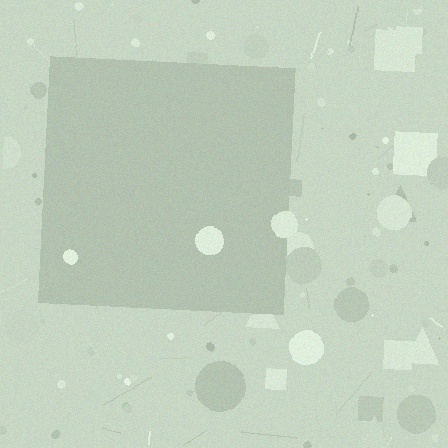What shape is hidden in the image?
A square is hidden in the image.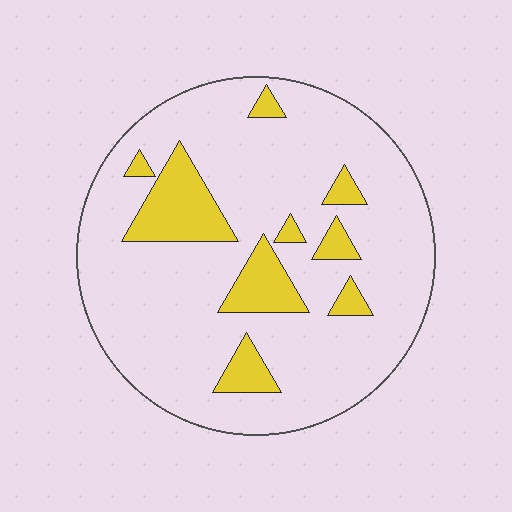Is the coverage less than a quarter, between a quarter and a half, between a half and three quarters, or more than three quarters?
Less than a quarter.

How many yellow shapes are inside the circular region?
9.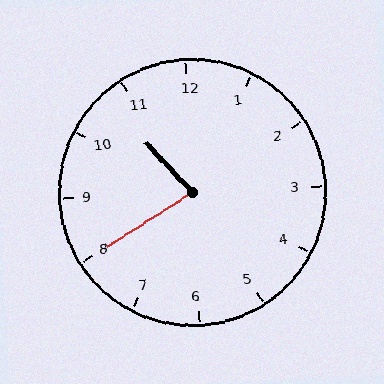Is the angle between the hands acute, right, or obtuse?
It is acute.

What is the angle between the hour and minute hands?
Approximately 80 degrees.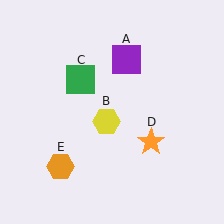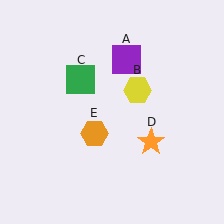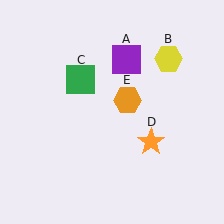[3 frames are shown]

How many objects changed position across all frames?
2 objects changed position: yellow hexagon (object B), orange hexagon (object E).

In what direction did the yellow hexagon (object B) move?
The yellow hexagon (object B) moved up and to the right.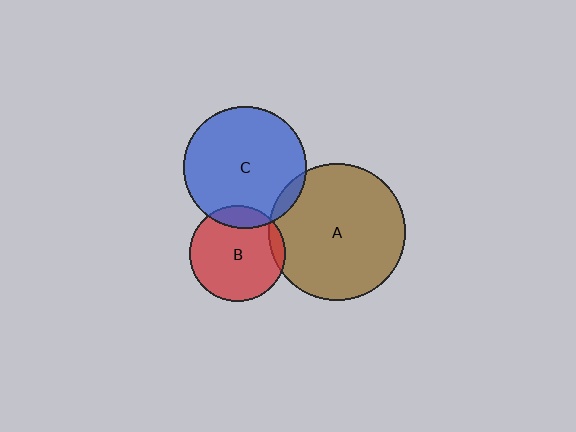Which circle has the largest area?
Circle A (brown).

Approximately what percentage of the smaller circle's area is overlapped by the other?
Approximately 10%.